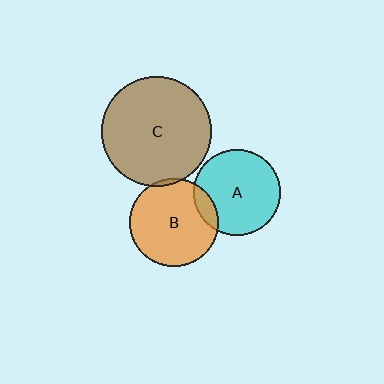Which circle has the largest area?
Circle C (brown).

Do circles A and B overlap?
Yes.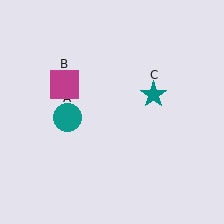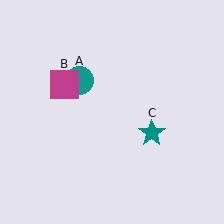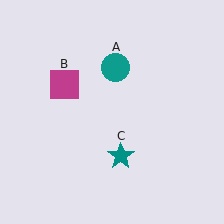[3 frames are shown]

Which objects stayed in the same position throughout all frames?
Magenta square (object B) remained stationary.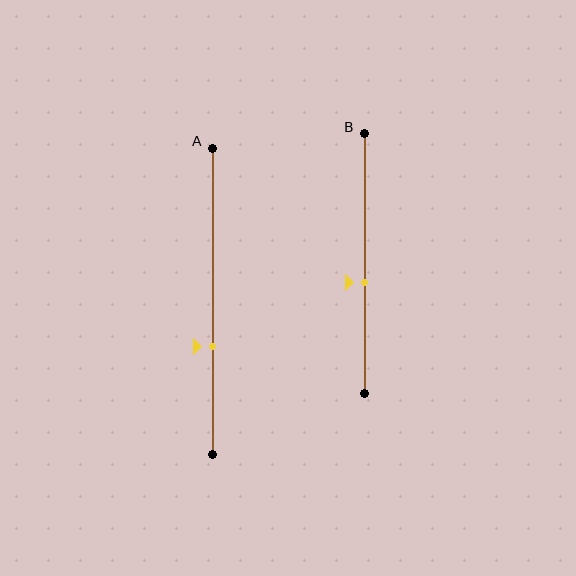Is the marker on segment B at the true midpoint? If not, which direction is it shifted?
No, the marker on segment B is shifted downward by about 7% of the segment length.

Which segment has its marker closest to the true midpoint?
Segment B has its marker closest to the true midpoint.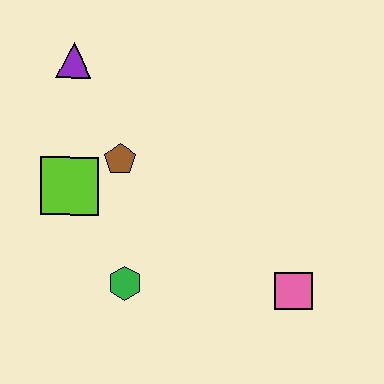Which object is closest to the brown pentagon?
The lime square is closest to the brown pentagon.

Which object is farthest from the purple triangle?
The pink square is farthest from the purple triangle.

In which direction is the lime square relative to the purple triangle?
The lime square is below the purple triangle.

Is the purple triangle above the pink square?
Yes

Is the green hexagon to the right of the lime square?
Yes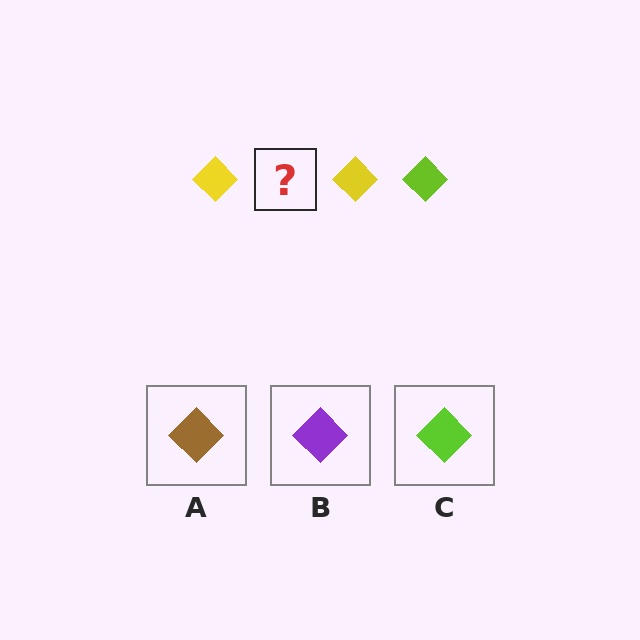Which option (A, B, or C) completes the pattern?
C.